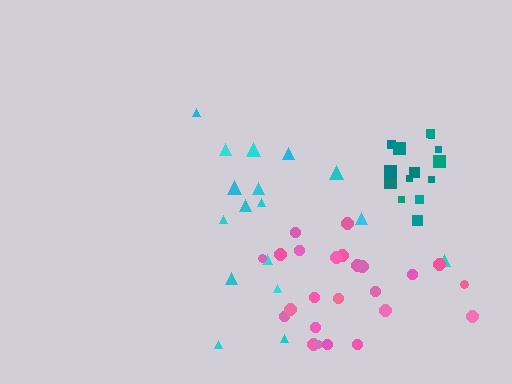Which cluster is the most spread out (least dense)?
Cyan.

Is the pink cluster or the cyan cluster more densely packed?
Pink.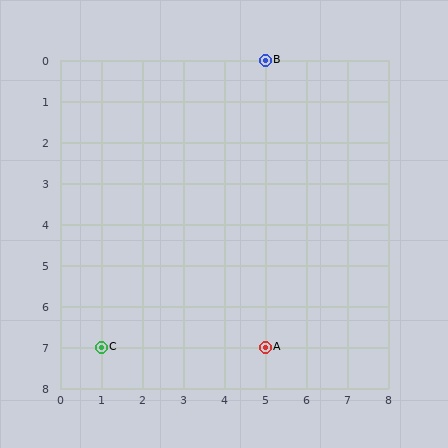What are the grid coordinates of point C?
Point C is at grid coordinates (1, 7).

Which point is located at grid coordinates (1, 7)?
Point C is at (1, 7).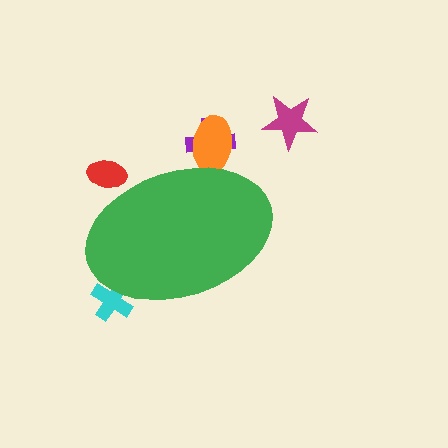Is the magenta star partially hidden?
No, the magenta star is fully visible.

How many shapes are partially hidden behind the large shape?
4 shapes are partially hidden.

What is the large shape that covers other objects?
A green ellipse.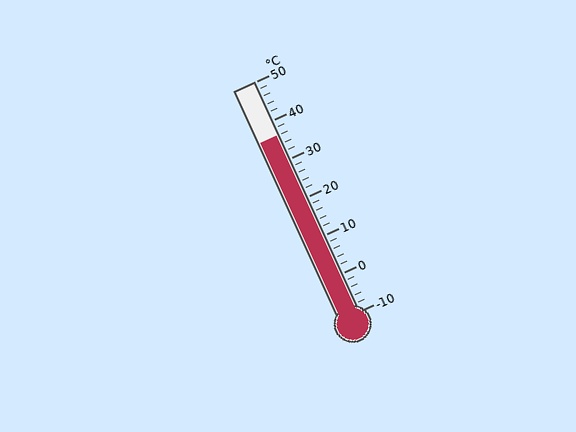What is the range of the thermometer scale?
The thermometer scale ranges from -10°C to 50°C.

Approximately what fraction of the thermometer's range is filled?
The thermometer is filled to approximately 75% of its range.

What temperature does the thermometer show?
The thermometer shows approximately 36°C.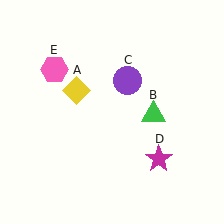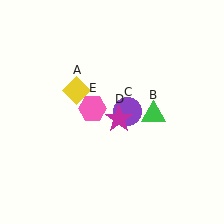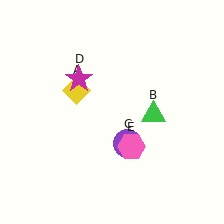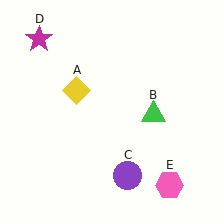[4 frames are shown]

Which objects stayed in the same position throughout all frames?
Yellow diamond (object A) and green triangle (object B) remained stationary.